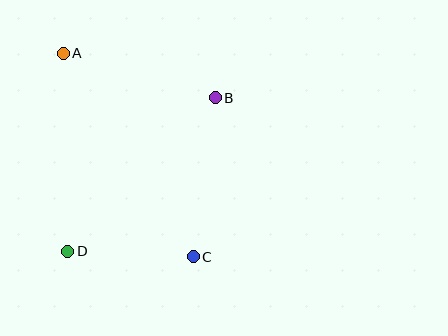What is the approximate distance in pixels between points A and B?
The distance between A and B is approximately 158 pixels.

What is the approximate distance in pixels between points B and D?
The distance between B and D is approximately 213 pixels.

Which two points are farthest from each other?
Points A and C are farthest from each other.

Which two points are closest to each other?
Points C and D are closest to each other.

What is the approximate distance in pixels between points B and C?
The distance between B and C is approximately 160 pixels.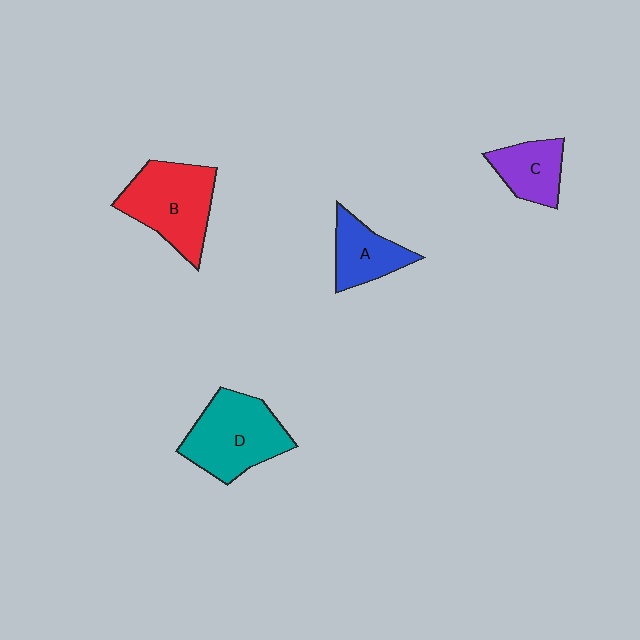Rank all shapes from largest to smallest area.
From largest to smallest: D (teal), B (red), A (blue), C (purple).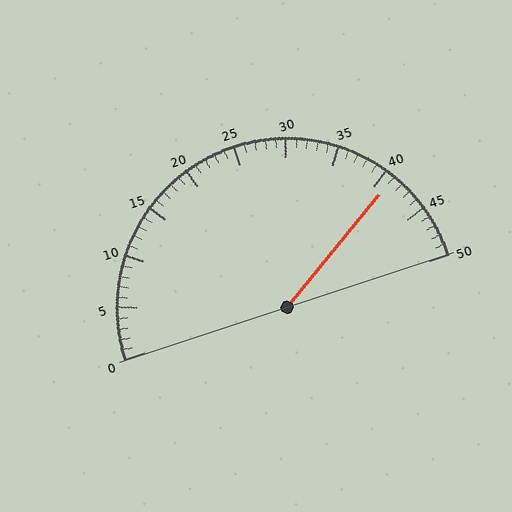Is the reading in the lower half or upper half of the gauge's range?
The reading is in the upper half of the range (0 to 50).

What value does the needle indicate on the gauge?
The needle indicates approximately 41.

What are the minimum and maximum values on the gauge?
The gauge ranges from 0 to 50.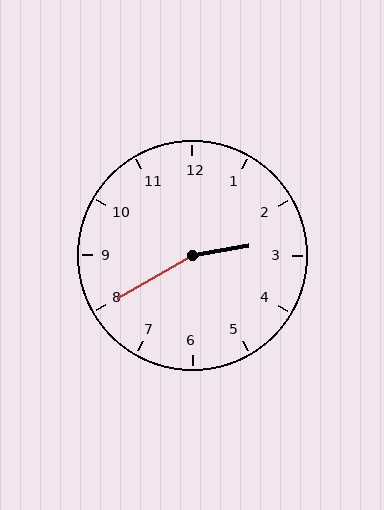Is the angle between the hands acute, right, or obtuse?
It is obtuse.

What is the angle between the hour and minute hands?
Approximately 160 degrees.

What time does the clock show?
2:40.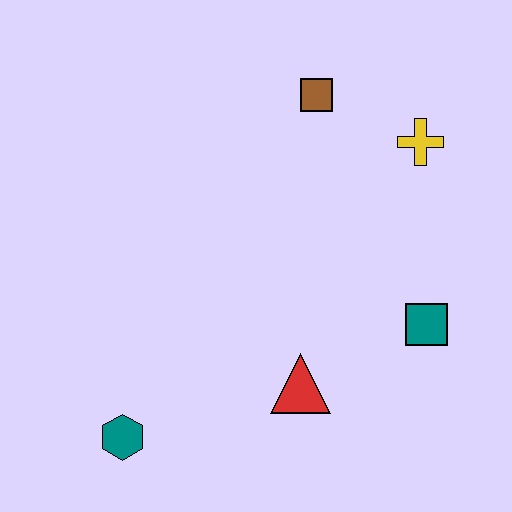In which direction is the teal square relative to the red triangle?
The teal square is to the right of the red triangle.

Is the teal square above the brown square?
No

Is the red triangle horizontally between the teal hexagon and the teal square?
Yes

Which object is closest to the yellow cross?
The brown square is closest to the yellow cross.